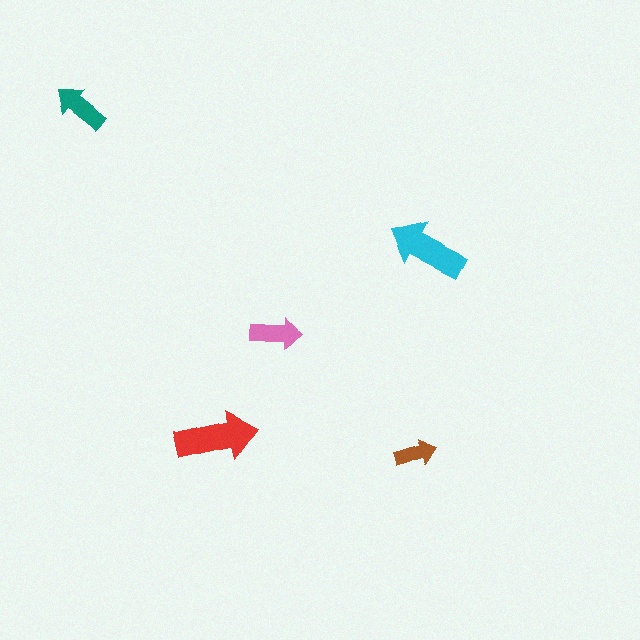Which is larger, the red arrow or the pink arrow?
The red one.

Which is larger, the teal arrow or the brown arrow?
The teal one.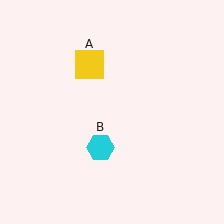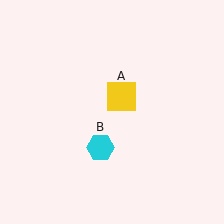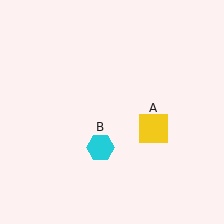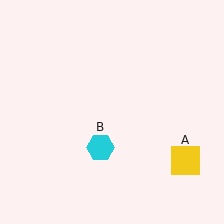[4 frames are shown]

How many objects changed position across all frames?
1 object changed position: yellow square (object A).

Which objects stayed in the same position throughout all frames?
Cyan hexagon (object B) remained stationary.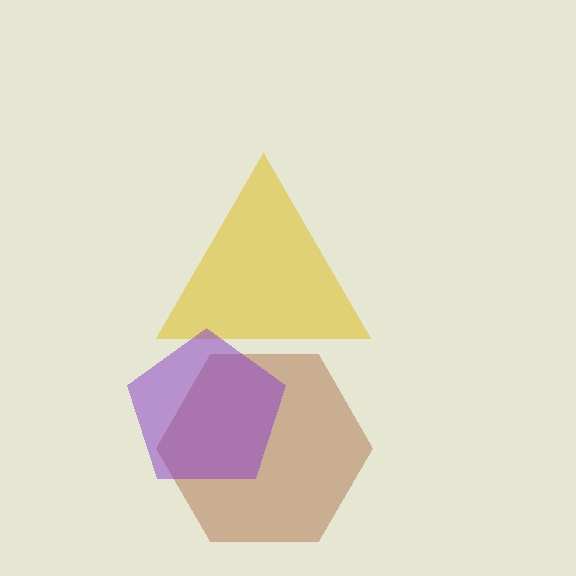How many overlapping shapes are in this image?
There are 3 overlapping shapes in the image.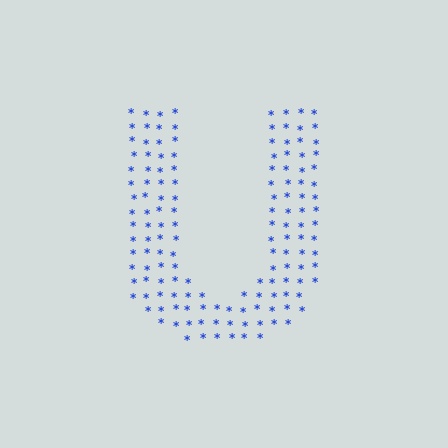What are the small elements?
The small elements are asterisks.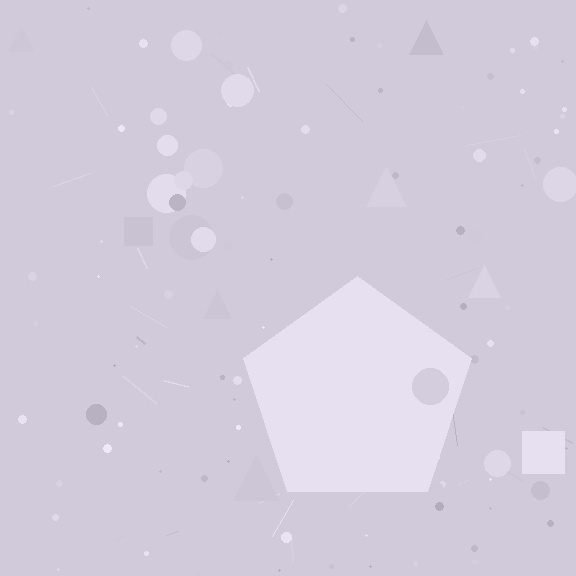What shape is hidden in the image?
A pentagon is hidden in the image.